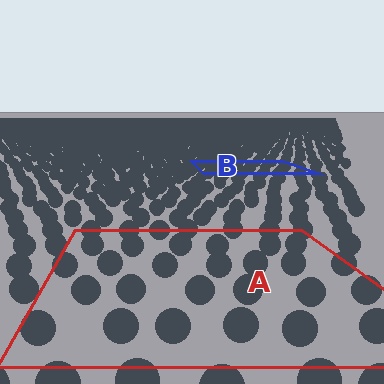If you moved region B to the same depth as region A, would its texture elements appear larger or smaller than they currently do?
They would appear larger. At a closer depth, the same texture elements are projected at a bigger on-screen size.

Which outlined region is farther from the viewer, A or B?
Region B is farther from the viewer — the texture elements inside it appear smaller and more densely packed.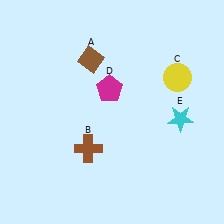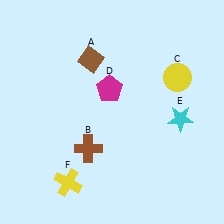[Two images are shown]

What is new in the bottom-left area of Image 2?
A yellow cross (F) was added in the bottom-left area of Image 2.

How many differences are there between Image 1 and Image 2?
There is 1 difference between the two images.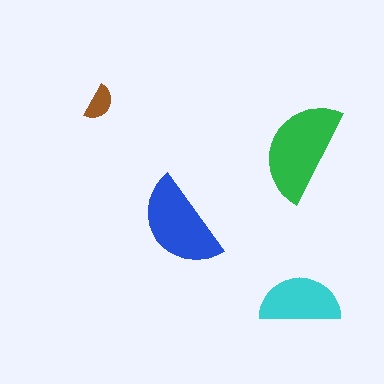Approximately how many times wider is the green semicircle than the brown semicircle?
About 3 times wider.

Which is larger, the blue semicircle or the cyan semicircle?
The blue one.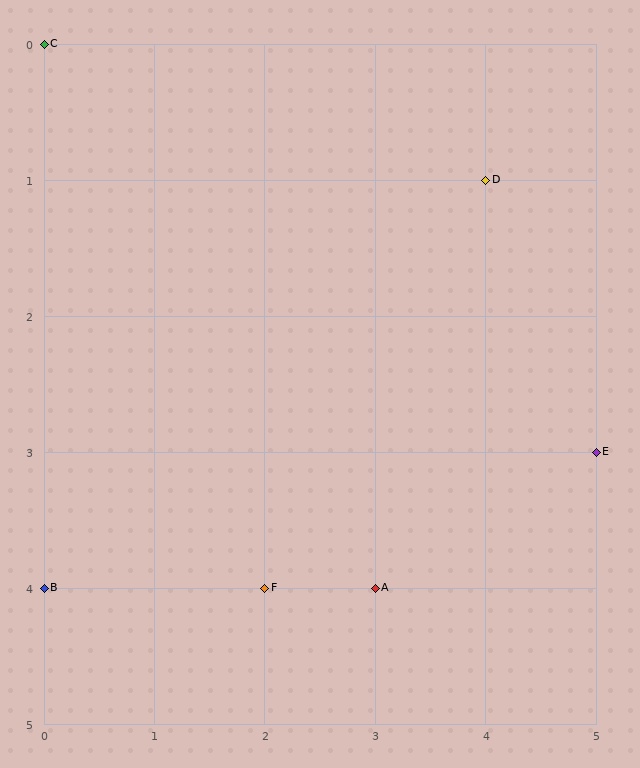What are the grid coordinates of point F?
Point F is at grid coordinates (2, 4).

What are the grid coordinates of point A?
Point A is at grid coordinates (3, 4).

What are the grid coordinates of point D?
Point D is at grid coordinates (4, 1).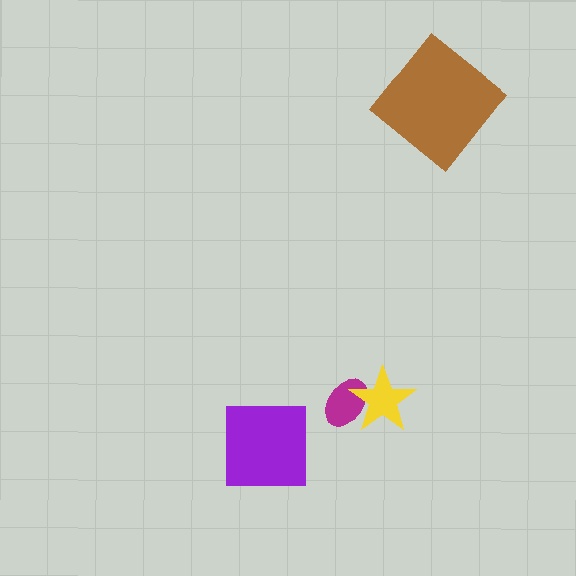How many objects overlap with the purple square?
0 objects overlap with the purple square.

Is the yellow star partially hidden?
No, no other shape covers it.